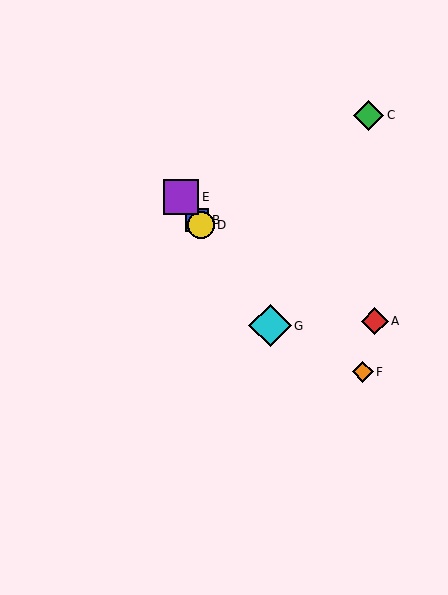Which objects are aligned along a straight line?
Objects B, D, E, G are aligned along a straight line.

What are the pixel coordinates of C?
Object C is at (368, 115).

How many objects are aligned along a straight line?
4 objects (B, D, E, G) are aligned along a straight line.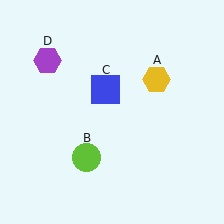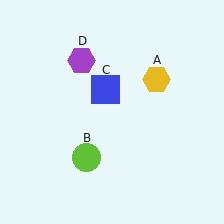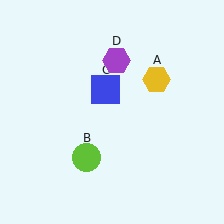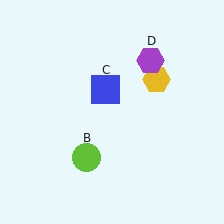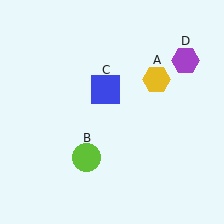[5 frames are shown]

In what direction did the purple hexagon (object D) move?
The purple hexagon (object D) moved right.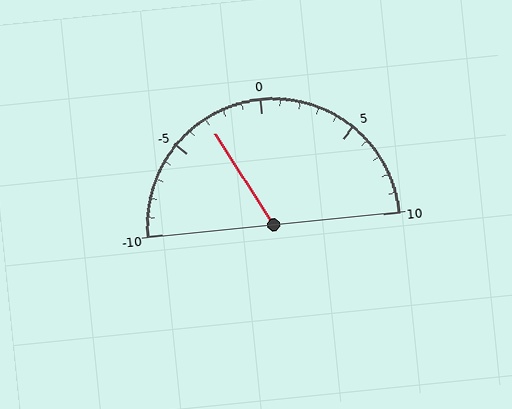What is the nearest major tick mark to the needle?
The nearest major tick mark is -5.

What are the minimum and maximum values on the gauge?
The gauge ranges from -10 to 10.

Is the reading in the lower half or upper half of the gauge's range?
The reading is in the lower half of the range (-10 to 10).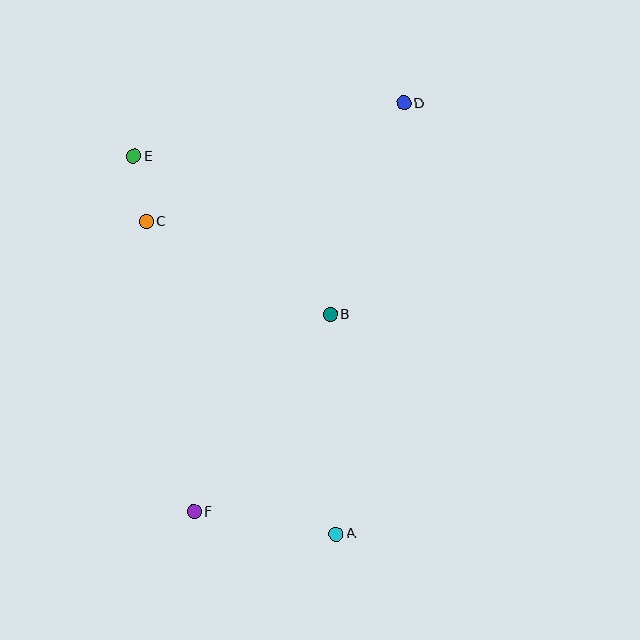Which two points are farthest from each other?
Points D and F are farthest from each other.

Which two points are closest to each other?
Points C and E are closest to each other.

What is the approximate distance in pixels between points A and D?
The distance between A and D is approximately 436 pixels.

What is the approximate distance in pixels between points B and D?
The distance between B and D is approximately 224 pixels.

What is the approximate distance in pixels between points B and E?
The distance between B and E is approximately 252 pixels.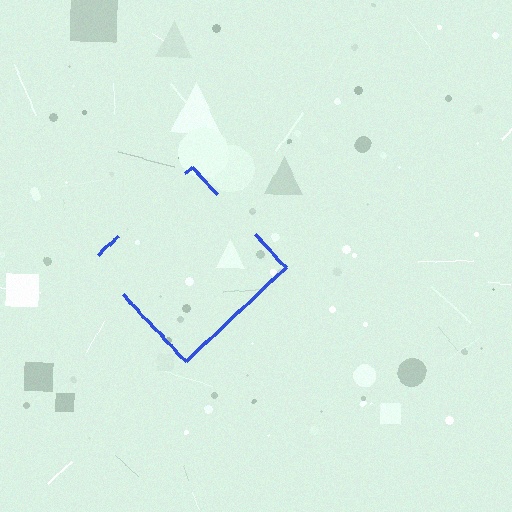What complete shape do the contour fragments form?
The contour fragments form a diamond.